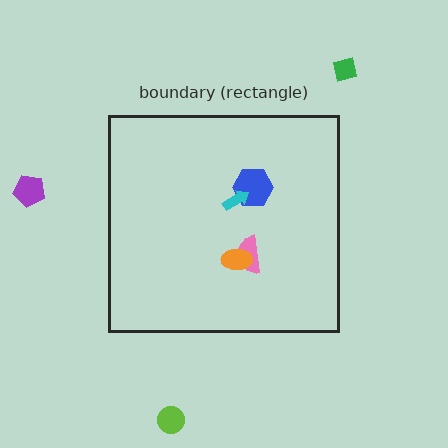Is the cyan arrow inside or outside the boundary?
Inside.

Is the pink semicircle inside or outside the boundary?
Inside.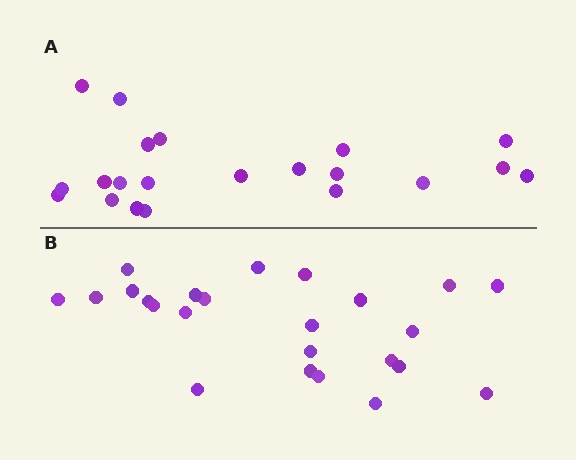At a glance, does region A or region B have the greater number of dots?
Region B (the bottom region) has more dots.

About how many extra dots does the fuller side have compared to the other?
Region B has just a few more — roughly 2 or 3 more dots than region A.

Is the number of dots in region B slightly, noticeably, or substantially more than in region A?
Region B has only slightly more — the two regions are fairly close. The ratio is roughly 1.1 to 1.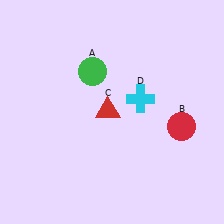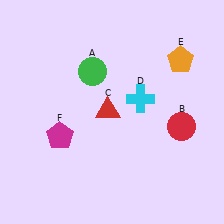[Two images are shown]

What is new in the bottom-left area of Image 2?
A magenta pentagon (F) was added in the bottom-left area of Image 2.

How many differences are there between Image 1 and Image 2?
There are 2 differences between the two images.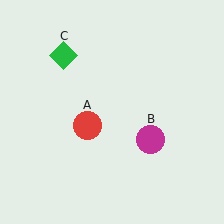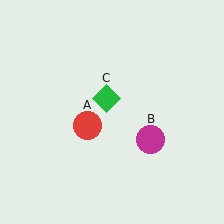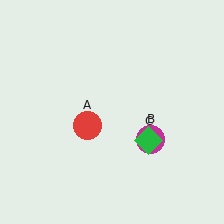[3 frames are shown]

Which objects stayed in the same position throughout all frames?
Red circle (object A) and magenta circle (object B) remained stationary.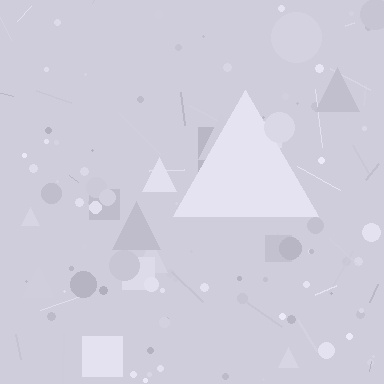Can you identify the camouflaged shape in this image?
The camouflaged shape is a triangle.